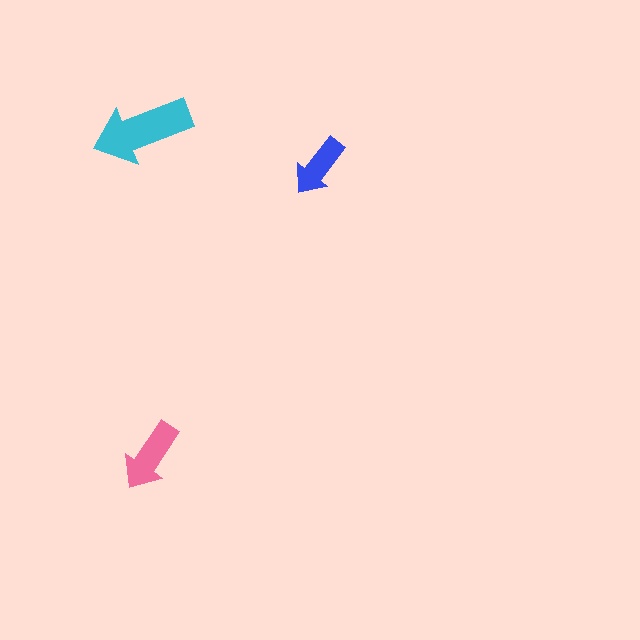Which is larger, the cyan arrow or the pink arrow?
The cyan one.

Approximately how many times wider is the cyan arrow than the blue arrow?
About 1.5 times wider.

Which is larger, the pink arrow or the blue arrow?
The pink one.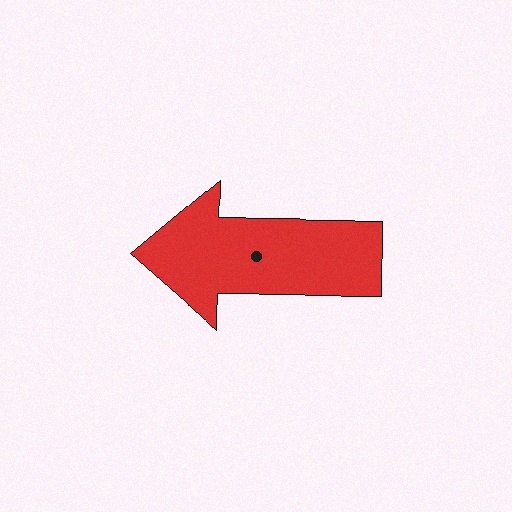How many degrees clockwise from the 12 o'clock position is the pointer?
Approximately 271 degrees.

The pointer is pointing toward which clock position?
Roughly 9 o'clock.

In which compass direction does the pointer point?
West.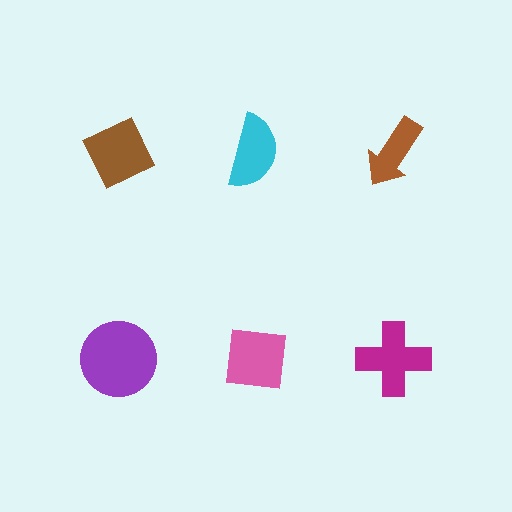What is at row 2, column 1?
A purple circle.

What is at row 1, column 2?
A cyan semicircle.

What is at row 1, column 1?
A brown diamond.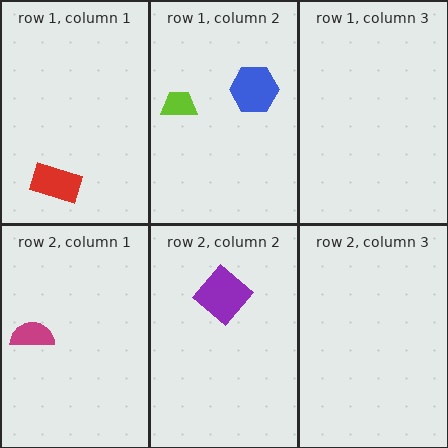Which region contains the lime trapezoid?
The row 1, column 2 region.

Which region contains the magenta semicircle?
The row 2, column 1 region.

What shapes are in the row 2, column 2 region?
The purple diamond.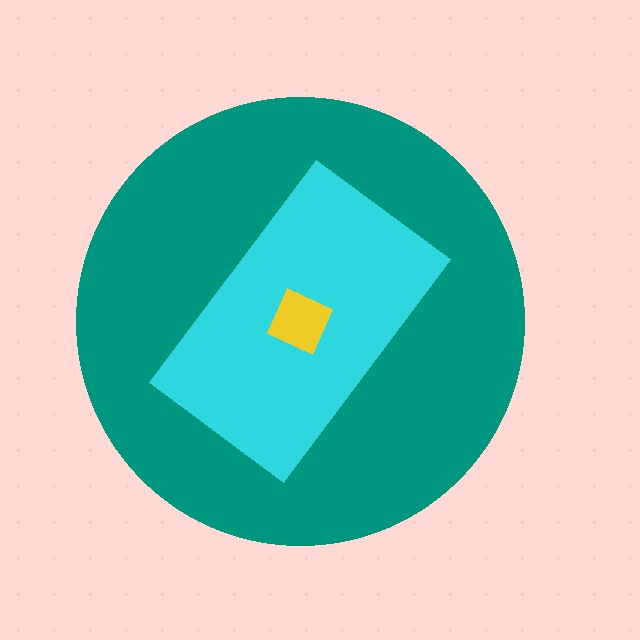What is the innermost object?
The yellow diamond.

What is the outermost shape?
The teal circle.